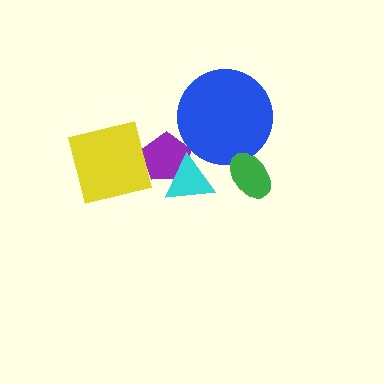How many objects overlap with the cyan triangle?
1 object overlaps with the cyan triangle.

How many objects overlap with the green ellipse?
1 object overlaps with the green ellipse.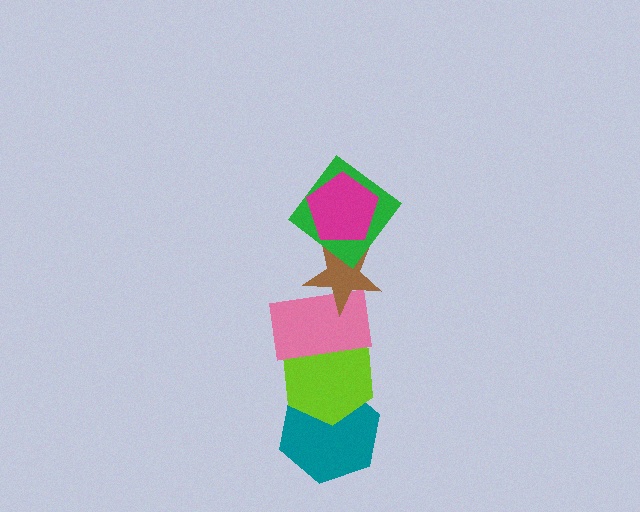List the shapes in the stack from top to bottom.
From top to bottom: the magenta pentagon, the green diamond, the brown star, the pink rectangle, the lime hexagon, the teal hexagon.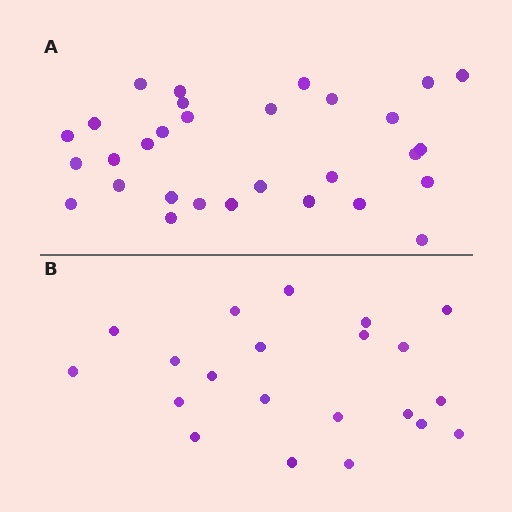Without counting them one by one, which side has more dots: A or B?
Region A (the top region) has more dots.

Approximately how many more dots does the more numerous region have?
Region A has roughly 8 or so more dots than region B.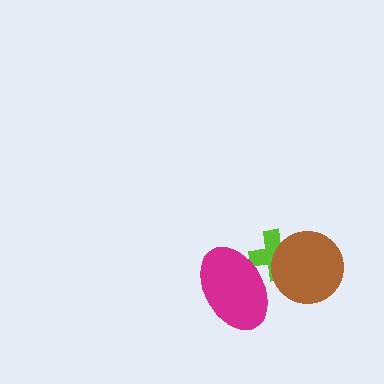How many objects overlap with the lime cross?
2 objects overlap with the lime cross.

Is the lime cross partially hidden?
Yes, it is partially covered by another shape.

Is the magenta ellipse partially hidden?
No, no other shape covers it.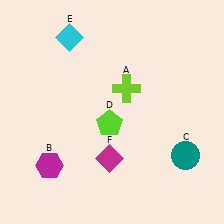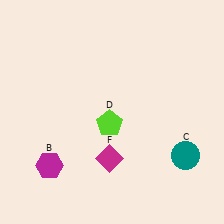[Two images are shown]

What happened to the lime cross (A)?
The lime cross (A) was removed in Image 2. It was in the top-right area of Image 1.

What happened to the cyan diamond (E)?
The cyan diamond (E) was removed in Image 2. It was in the top-left area of Image 1.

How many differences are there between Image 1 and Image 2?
There are 2 differences between the two images.